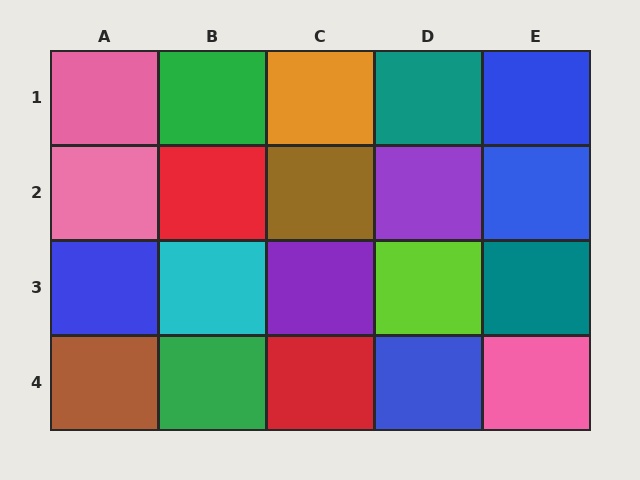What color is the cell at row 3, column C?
Purple.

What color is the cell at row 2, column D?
Purple.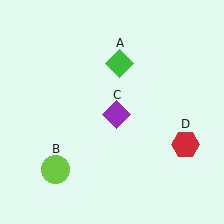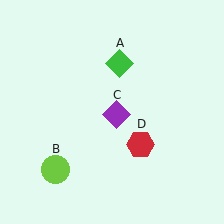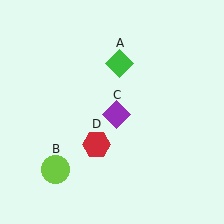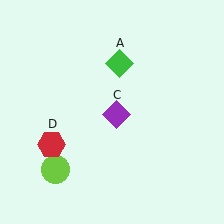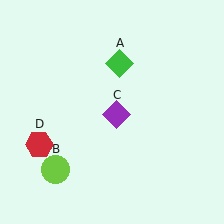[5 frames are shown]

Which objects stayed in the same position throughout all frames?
Green diamond (object A) and lime circle (object B) and purple diamond (object C) remained stationary.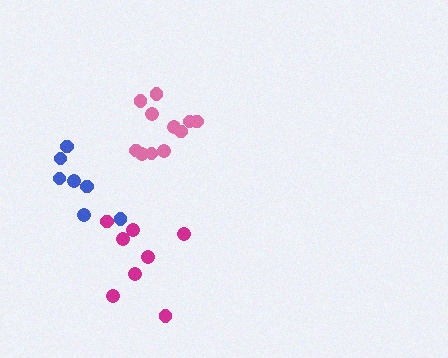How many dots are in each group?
Group 1: 8 dots, Group 2: 7 dots, Group 3: 11 dots (26 total).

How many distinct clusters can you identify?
There are 3 distinct clusters.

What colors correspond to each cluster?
The clusters are colored: magenta, blue, pink.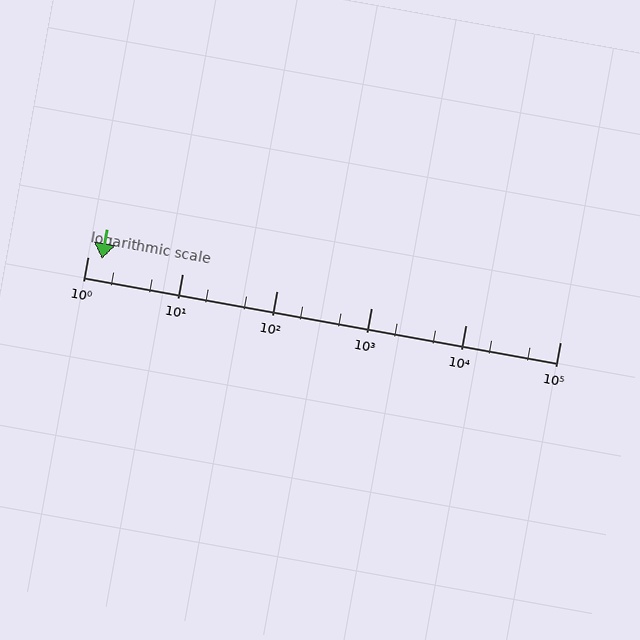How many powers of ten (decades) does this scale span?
The scale spans 5 decades, from 1 to 100000.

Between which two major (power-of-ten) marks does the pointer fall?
The pointer is between 1 and 10.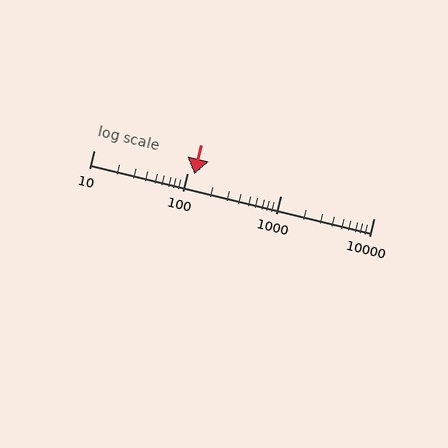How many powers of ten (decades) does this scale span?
The scale spans 3 decades, from 10 to 10000.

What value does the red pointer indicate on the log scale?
The pointer indicates approximately 120.